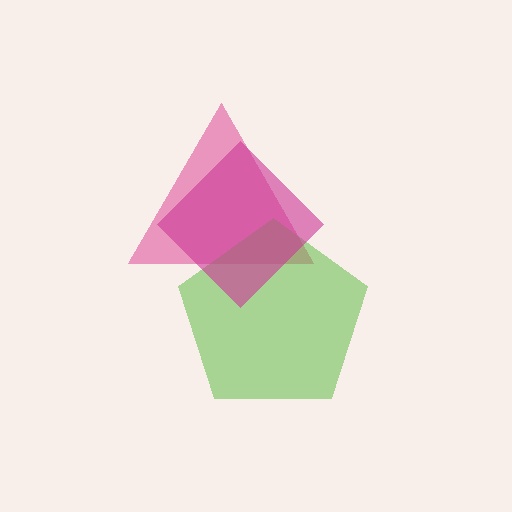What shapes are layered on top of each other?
The layered shapes are: a pink triangle, a lime pentagon, a magenta diamond.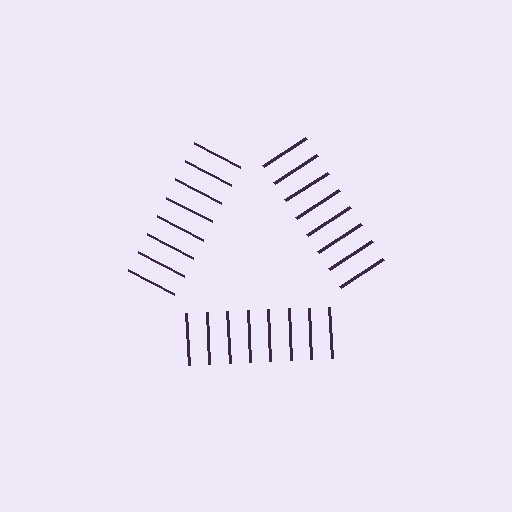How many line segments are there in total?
24 — 8 along each of the 3 edges.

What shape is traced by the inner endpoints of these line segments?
An illusory triangle — the line segments terminate on its edges but no continuous stroke is drawn.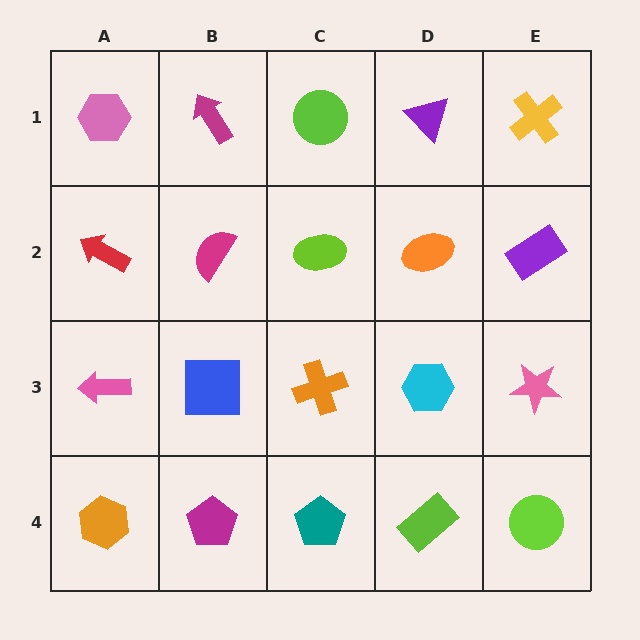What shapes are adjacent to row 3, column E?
A purple rectangle (row 2, column E), a lime circle (row 4, column E), a cyan hexagon (row 3, column D).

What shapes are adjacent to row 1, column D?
An orange ellipse (row 2, column D), a lime circle (row 1, column C), a yellow cross (row 1, column E).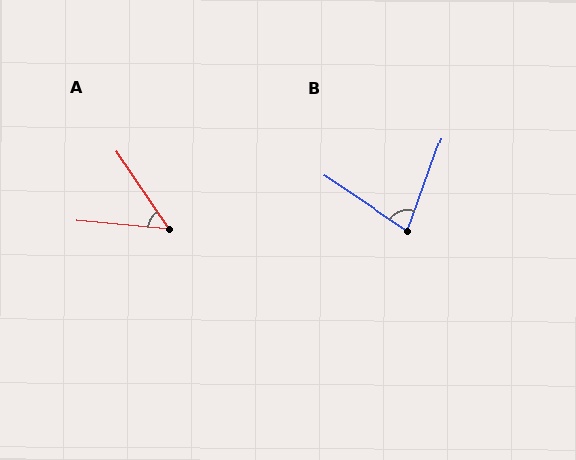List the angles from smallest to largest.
A (51°), B (77°).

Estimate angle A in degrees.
Approximately 51 degrees.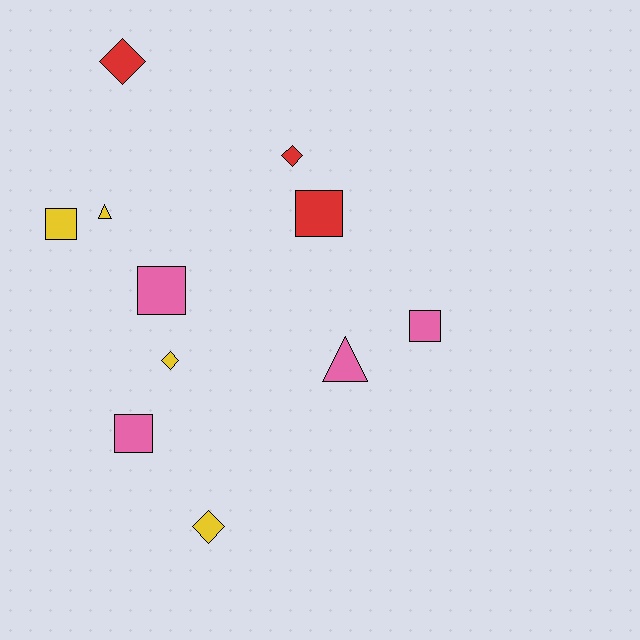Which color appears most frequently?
Pink, with 4 objects.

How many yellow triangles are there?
There is 1 yellow triangle.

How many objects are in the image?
There are 11 objects.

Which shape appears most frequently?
Square, with 5 objects.